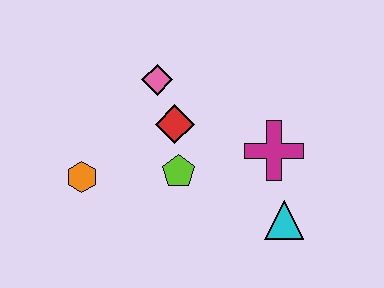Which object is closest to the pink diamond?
The red diamond is closest to the pink diamond.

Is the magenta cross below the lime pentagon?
No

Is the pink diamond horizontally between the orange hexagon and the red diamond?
Yes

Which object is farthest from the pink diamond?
The cyan triangle is farthest from the pink diamond.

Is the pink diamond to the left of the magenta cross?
Yes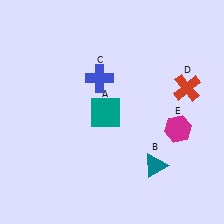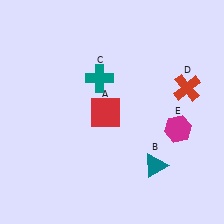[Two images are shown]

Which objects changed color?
A changed from teal to red. C changed from blue to teal.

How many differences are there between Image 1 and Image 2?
There are 2 differences between the two images.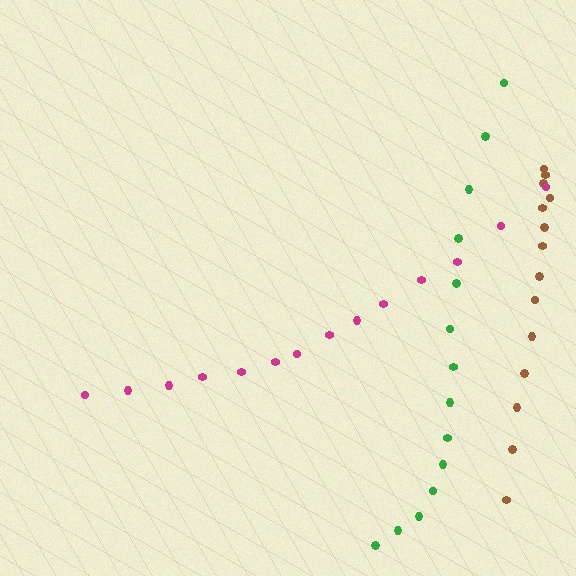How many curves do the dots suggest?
There are 3 distinct paths.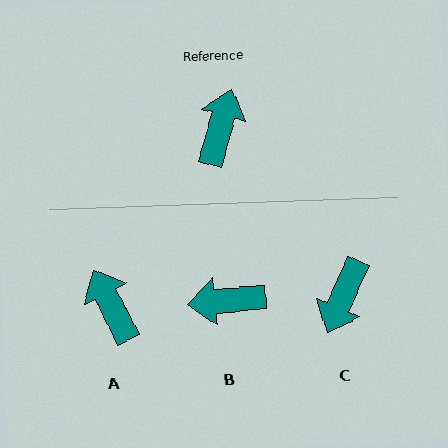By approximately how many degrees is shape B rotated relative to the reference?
Approximately 112 degrees counter-clockwise.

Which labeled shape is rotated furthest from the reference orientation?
C, about 173 degrees away.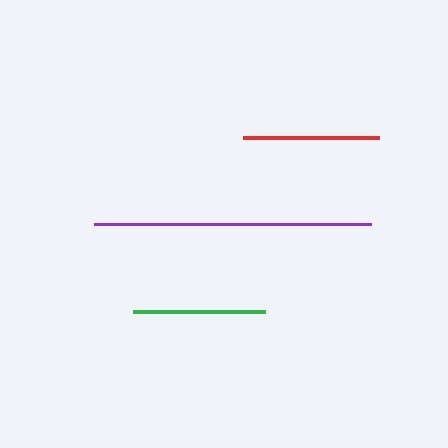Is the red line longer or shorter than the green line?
The red line is longer than the green line.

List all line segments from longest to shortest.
From longest to shortest: purple, red, green.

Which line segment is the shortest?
The green line is the shortest at approximately 131 pixels.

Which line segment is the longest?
The purple line is the longest at approximately 278 pixels.